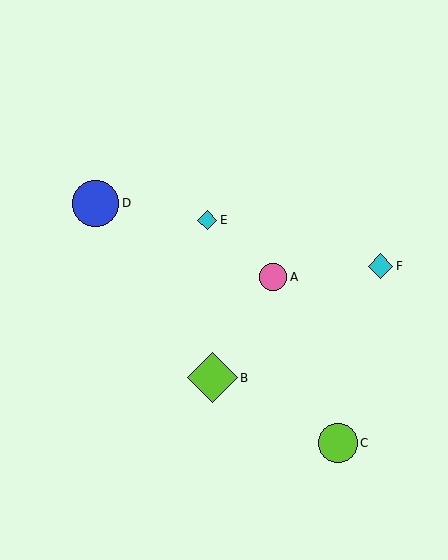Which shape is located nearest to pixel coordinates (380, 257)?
The cyan diamond (labeled F) at (381, 266) is nearest to that location.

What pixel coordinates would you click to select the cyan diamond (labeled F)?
Click at (381, 266) to select the cyan diamond F.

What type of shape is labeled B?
Shape B is a lime diamond.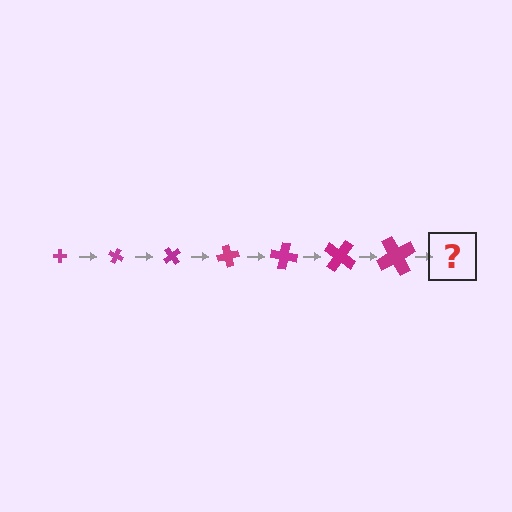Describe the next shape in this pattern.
It should be a cross, larger than the previous one and rotated 175 degrees from the start.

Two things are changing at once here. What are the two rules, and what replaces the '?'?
The two rules are that the cross grows larger each step and it rotates 25 degrees each step. The '?' should be a cross, larger than the previous one and rotated 175 degrees from the start.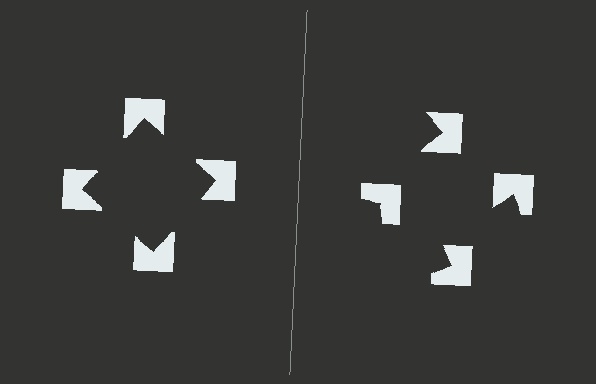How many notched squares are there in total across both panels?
8 — 4 on each side.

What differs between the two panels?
The notched squares are positioned identically on both sides; only the wedge orientations differ. On the left they align to a square; on the right they are misaligned.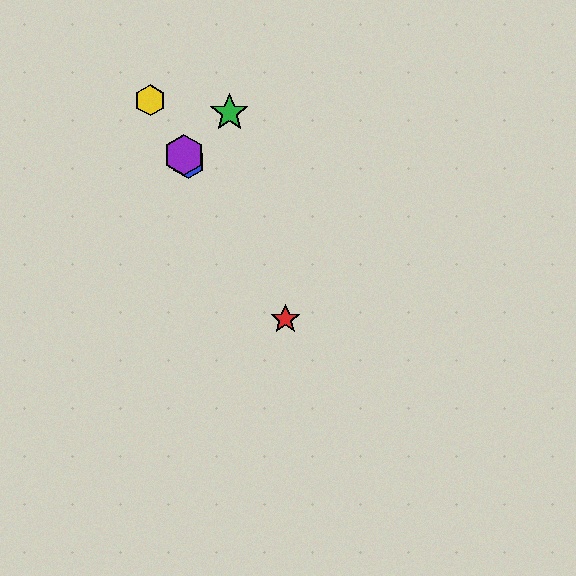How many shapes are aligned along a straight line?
4 shapes (the red star, the blue hexagon, the yellow hexagon, the purple hexagon) are aligned along a straight line.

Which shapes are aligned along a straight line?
The red star, the blue hexagon, the yellow hexagon, the purple hexagon are aligned along a straight line.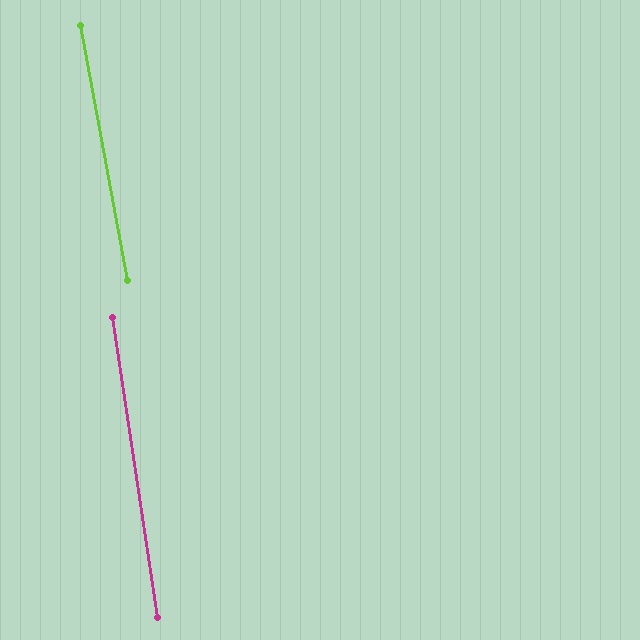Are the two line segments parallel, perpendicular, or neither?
Parallel — their directions differ by only 2.0°.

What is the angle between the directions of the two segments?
Approximately 2 degrees.